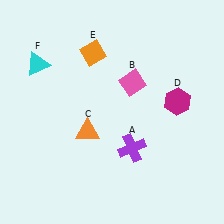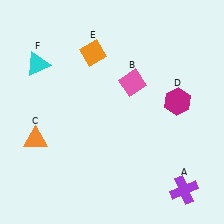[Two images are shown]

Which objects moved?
The objects that moved are: the purple cross (A), the orange triangle (C).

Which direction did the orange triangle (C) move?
The orange triangle (C) moved left.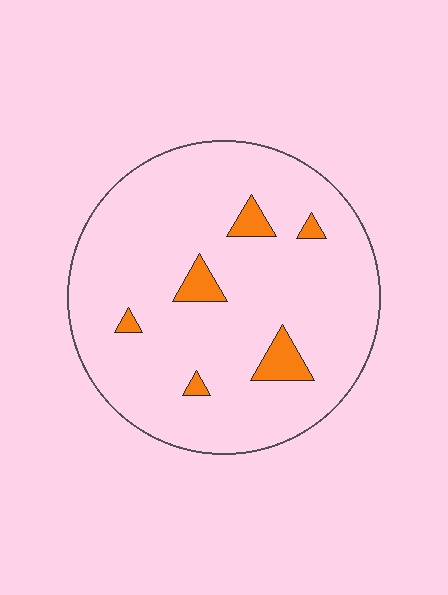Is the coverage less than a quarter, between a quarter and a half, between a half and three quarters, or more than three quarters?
Less than a quarter.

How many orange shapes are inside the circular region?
6.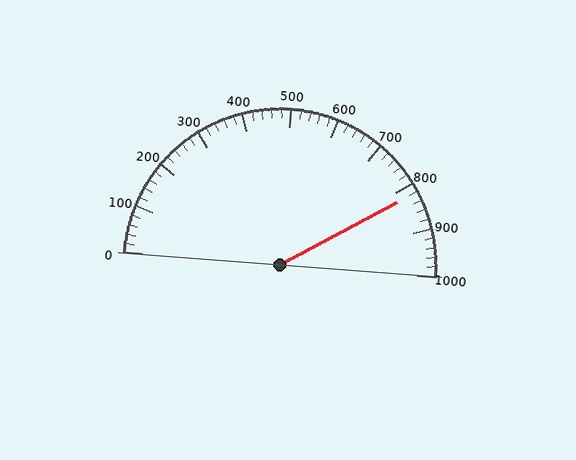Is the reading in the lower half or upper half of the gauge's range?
The reading is in the upper half of the range (0 to 1000).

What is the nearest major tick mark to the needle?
The nearest major tick mark is 800.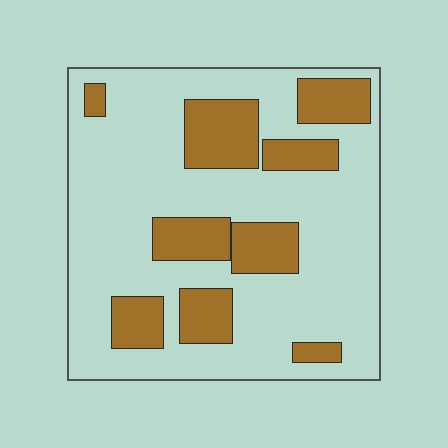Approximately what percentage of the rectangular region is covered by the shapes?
Approximately 25%.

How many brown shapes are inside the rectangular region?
9.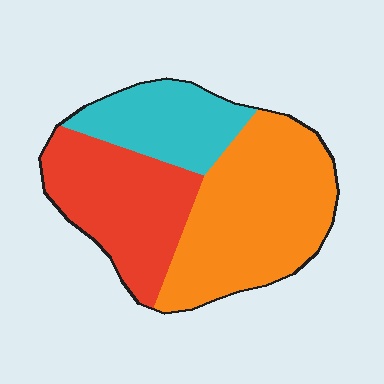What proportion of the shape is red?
Red takes up about one third (1/3) of the shape.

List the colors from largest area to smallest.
From largest to smallest: orange, red, cyan.